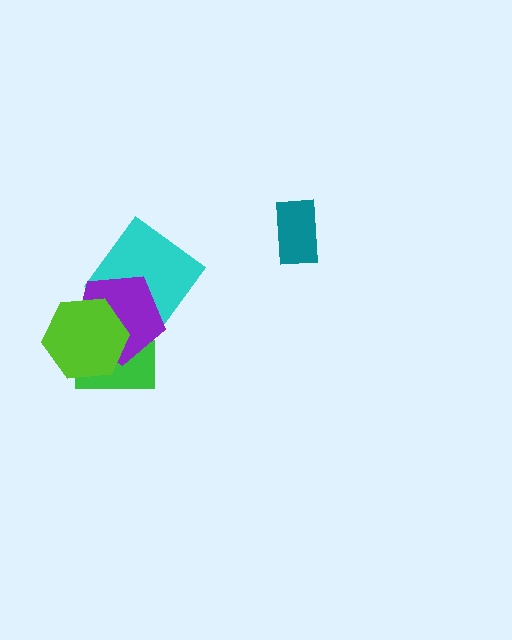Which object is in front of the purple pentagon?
The lime hexagon is in front of the purple pentagon.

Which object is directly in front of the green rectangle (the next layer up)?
The purple pentagon is directly in front of the green rectangle.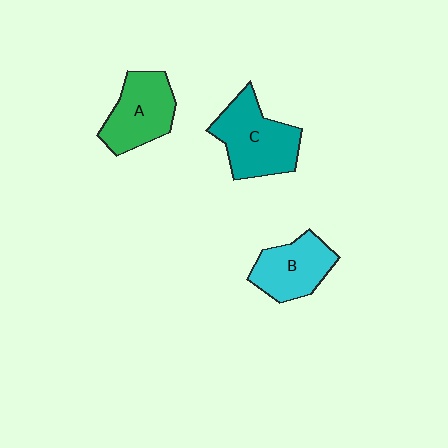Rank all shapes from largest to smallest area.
From largest to smallest: C (teal), A (green), B (cyan).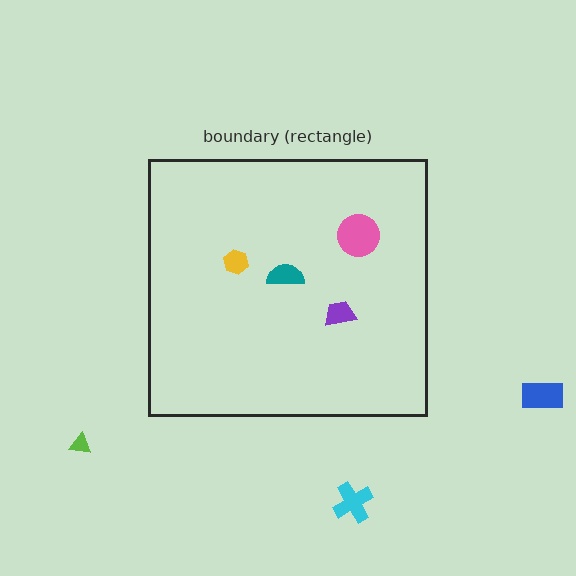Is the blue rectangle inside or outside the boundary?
Outside.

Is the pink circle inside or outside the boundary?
Inside.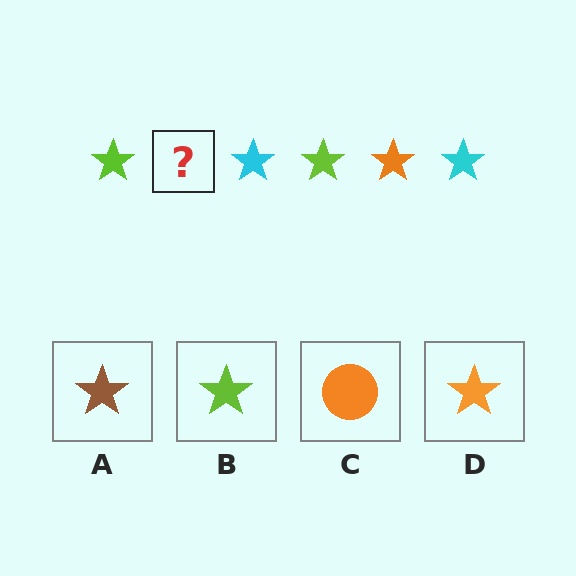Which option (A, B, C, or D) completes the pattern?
D.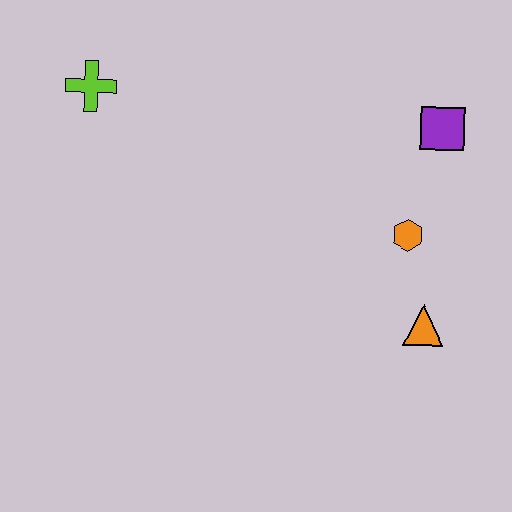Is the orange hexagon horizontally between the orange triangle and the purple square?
No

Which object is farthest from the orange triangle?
The lime cross is farthest from the orange triangle.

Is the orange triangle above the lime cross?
No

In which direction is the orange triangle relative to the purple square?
The orange triangle is below the purple square.